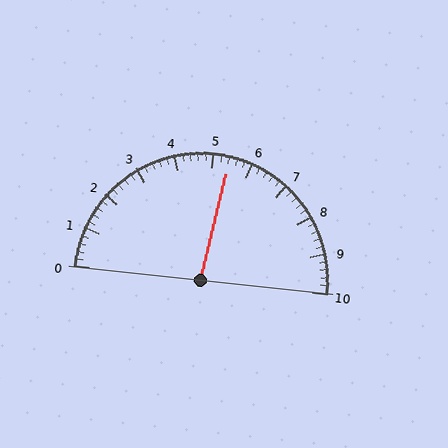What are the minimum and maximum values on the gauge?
The gauge ranges from 0 to 10.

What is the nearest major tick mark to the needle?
The nearest major tick mark is 5.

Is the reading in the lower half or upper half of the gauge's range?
The reading is in the upper half of the range (0 to 10).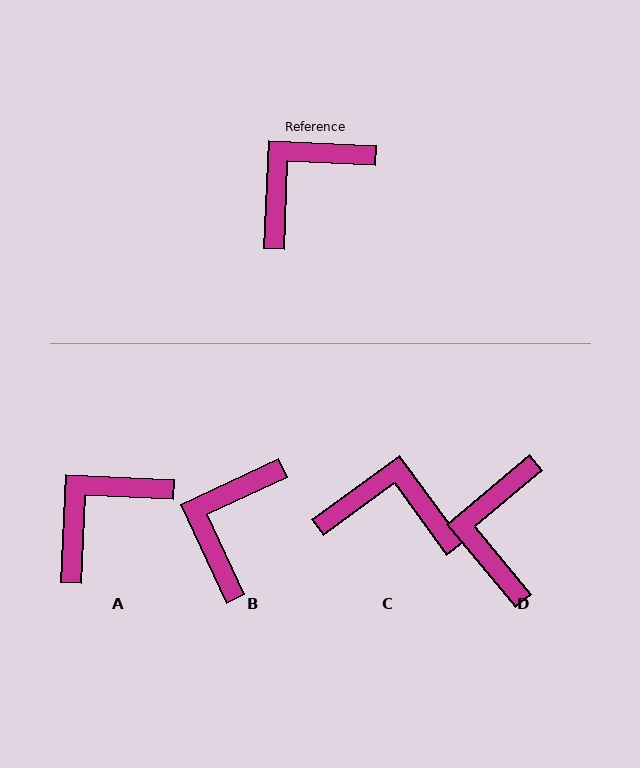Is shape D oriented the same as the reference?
No, it is off by about 43 degrees.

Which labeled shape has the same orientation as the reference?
A.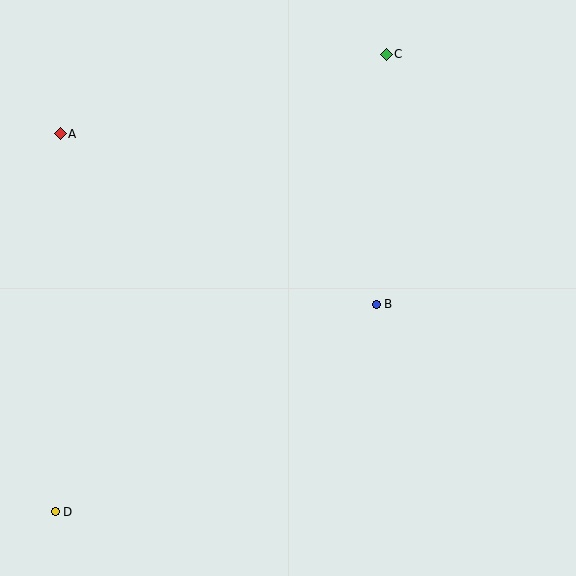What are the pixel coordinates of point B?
Point B is at (376, 304).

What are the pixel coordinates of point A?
Point A is at (60, 134).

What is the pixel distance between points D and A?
The distance between D and A is 378 pixels.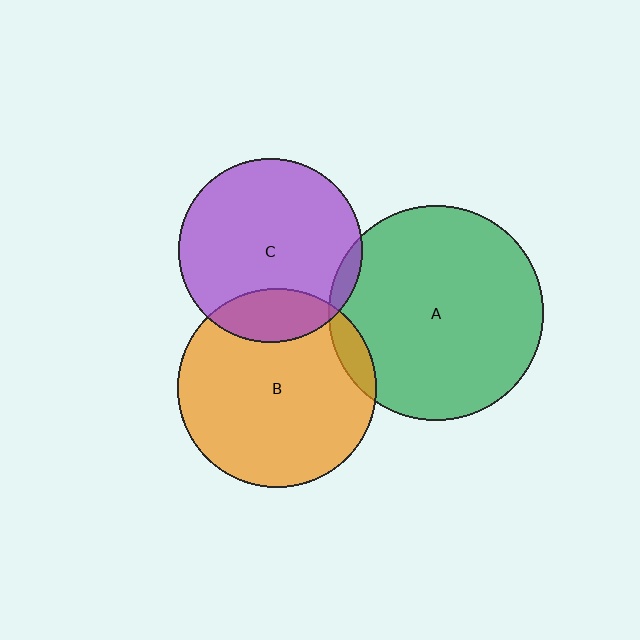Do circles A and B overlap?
Yes.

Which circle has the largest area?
Circle A (green).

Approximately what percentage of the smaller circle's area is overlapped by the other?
Approximately 10%.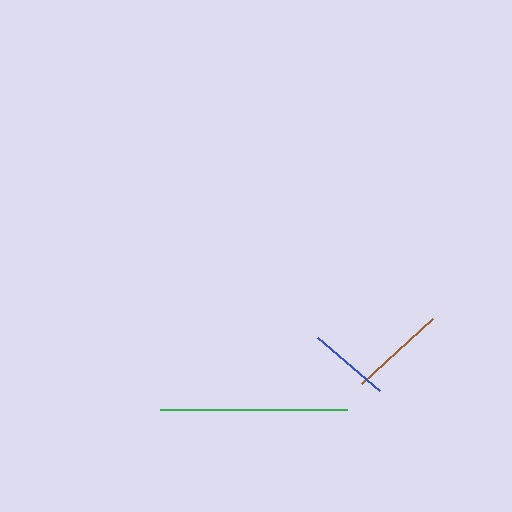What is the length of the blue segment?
The blue segment is approximately 82 pixels long.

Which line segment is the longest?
The green line is the longest at approximately 187 pixels.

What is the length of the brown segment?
The brown segment is approximately 96 pixels long.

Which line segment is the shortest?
The blue line is the shortest at approximately 82 pixels.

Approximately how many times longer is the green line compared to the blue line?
The green line is approximately 2.3 times the length of the blue line.